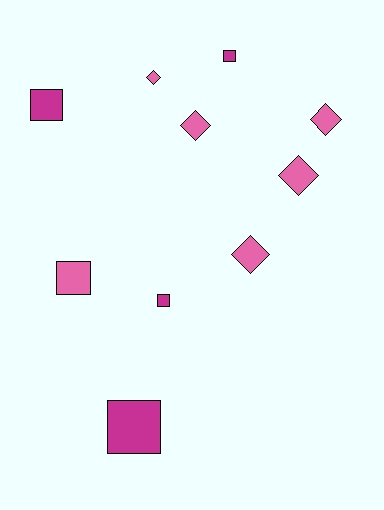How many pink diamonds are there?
There are 5 pink diamonds.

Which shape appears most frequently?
Square, with 5 objects.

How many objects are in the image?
There are 10 objects.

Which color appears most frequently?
Pink, with 6 objects.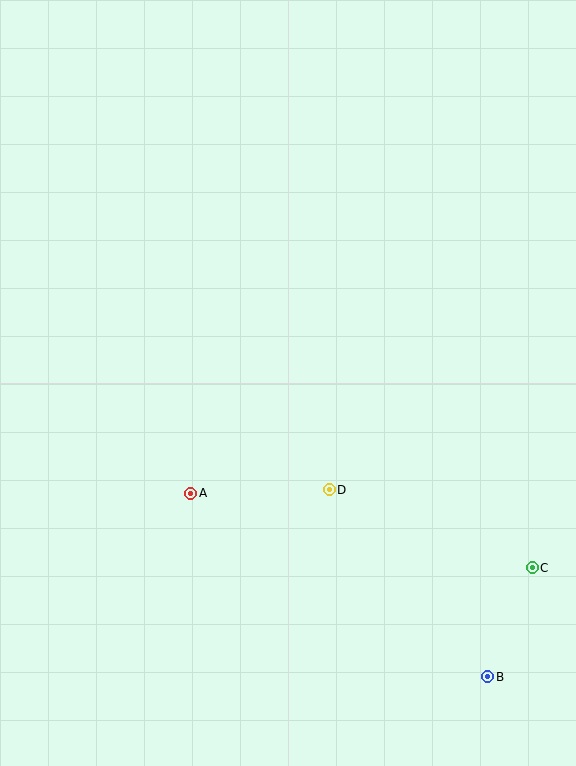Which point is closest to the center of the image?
Point D at (329, 490) is closest to the center.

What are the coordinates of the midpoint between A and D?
The midpoint between A and D is at (260, 492).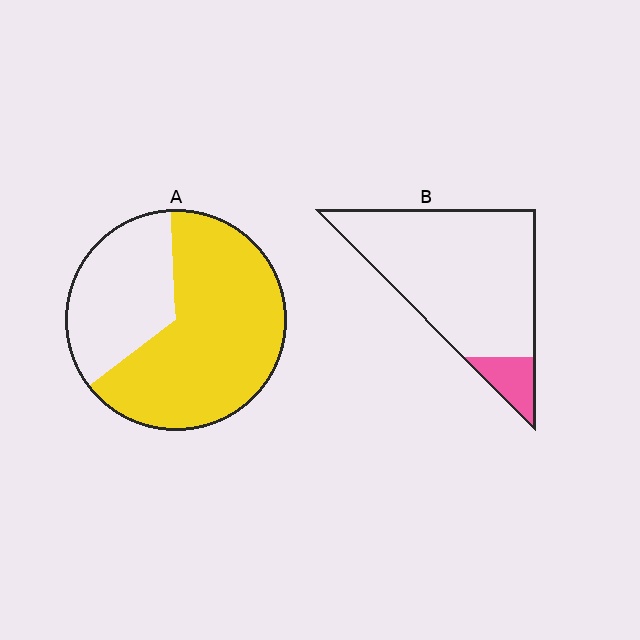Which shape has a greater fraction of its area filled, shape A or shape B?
Shape A.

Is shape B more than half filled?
No.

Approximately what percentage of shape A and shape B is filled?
A is approximately 65% and B is approximately 10%.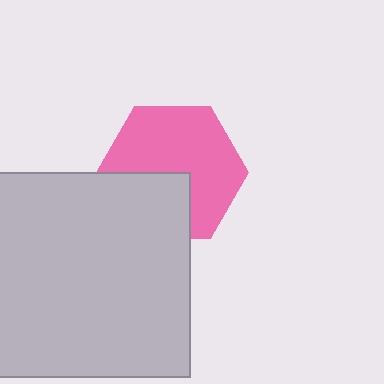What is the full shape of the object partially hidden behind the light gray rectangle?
The partially hidden object is a pink hexagon.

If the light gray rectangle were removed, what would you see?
You would see the complete pink hexagon.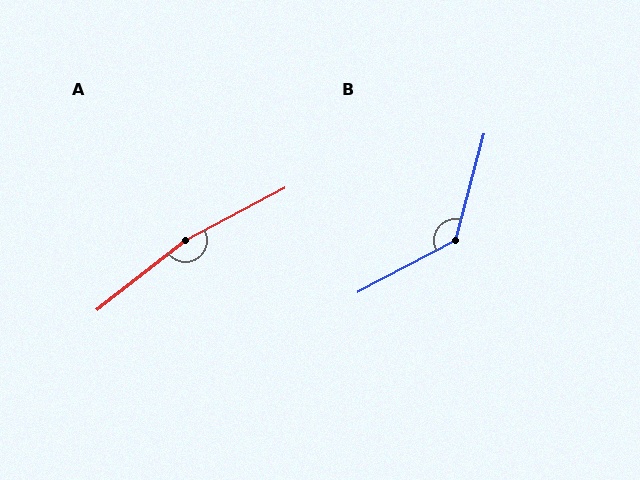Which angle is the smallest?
B, at approximately 133 degrees.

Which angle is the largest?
A, at approximately 169 degrees.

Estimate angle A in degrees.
Approximately 169 degrees.